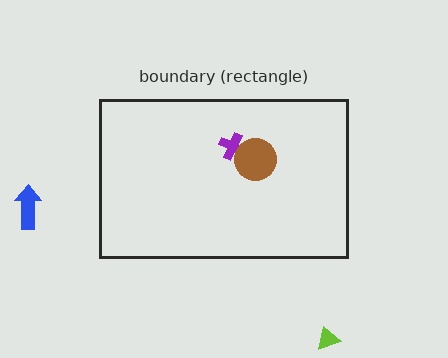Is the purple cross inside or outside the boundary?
Inside.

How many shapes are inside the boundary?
2 inside, 2 outside.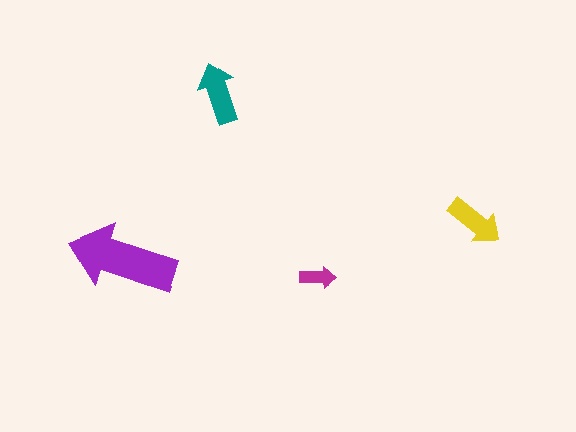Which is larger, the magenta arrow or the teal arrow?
The teal one.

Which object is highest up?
The teal arrow is topmost.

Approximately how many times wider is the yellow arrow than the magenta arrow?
About 1.5 times wider.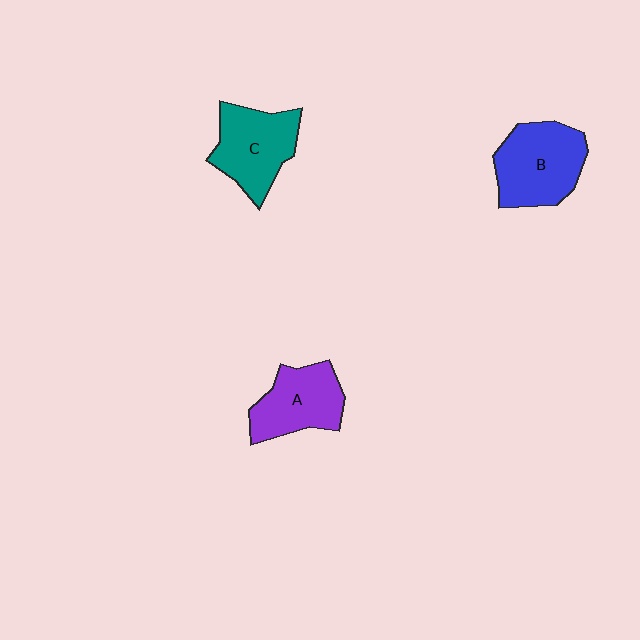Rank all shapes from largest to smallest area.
From largest to smallest: B (blue), C (teal), A (purple).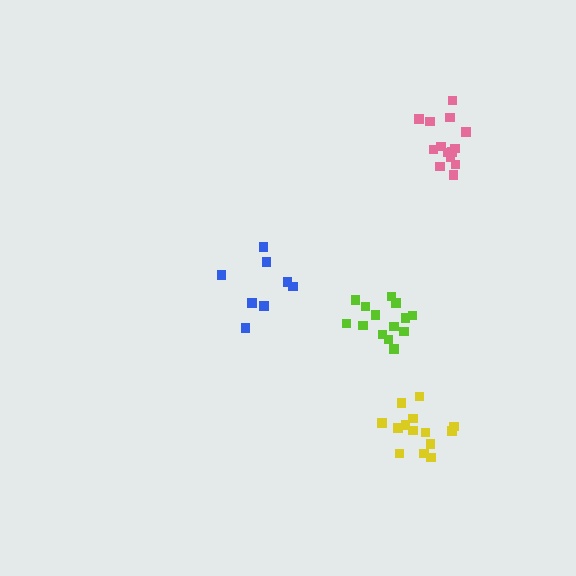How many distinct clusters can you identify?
There are 4 distinct clusters.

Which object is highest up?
The pink cluster is topmost.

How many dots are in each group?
Group 1: 14 dots, Group 2: 14 dots, Group 3: 8 dots, Group 4: 14 dots (50 total).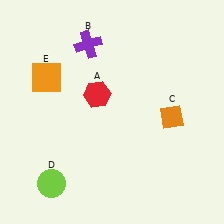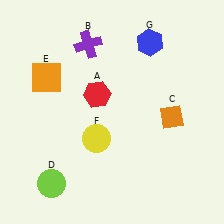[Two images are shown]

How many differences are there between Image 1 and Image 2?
There are 2 differences between the two images.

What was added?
A yellow circle (F), a blue hexagon (G) were added in Image 2.